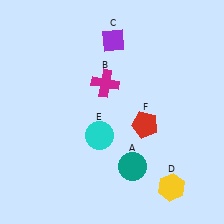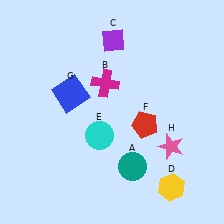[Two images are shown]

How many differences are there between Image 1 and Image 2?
There are 2 differences between the two images.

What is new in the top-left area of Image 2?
A blue square (G) was added in the top-left area of Image 2.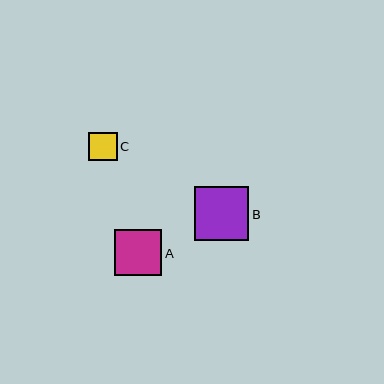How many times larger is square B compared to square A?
Square B is approximately 1.2 times the size of square A.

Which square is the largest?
Square B is the largest with a size of approximately 54 pixels.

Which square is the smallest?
Square C is the smallest with a size of approximately 29 pixels.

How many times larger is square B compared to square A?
Square B is approximately 1.2 times the size of square A.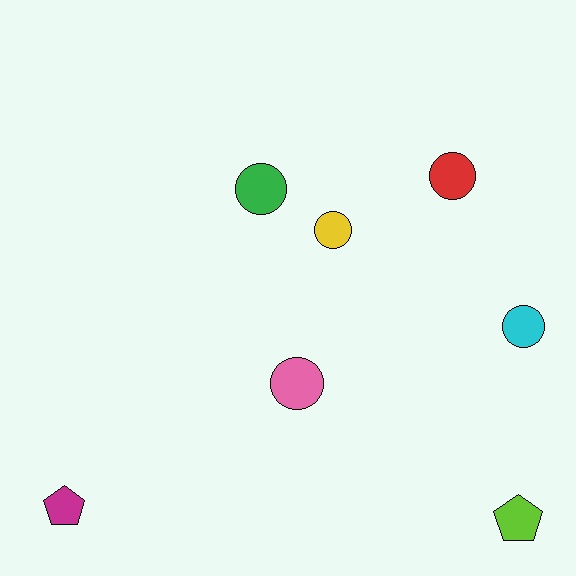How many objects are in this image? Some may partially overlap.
There are 7 objects.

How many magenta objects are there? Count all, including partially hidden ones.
There is 1 magenta object.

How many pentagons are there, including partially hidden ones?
There are 2 pentagons.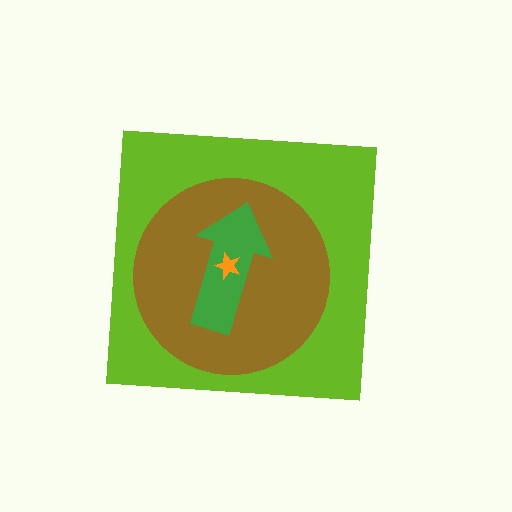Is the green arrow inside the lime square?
Yes.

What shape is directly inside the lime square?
The brown circle.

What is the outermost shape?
The lime square.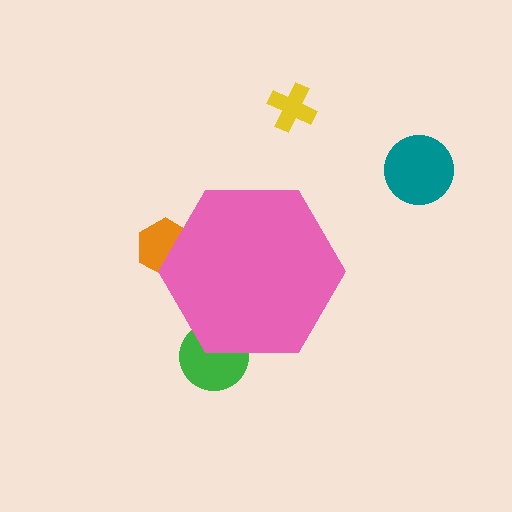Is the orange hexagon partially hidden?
Yes, the orange hexagon is partially hidden behind the pink hexagon.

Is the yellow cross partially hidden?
No, the yellow cross is fully visible.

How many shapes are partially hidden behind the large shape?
2 shapes are partially hidden.